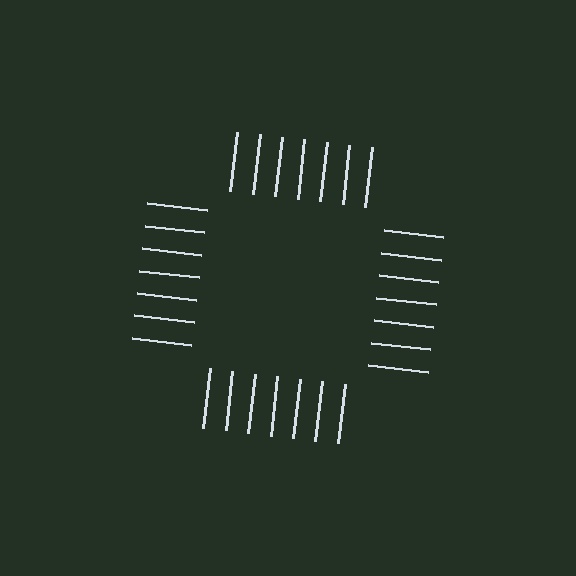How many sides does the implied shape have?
4 sides — the line-ends trace a square.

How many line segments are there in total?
28 — 7 along each of the 4 edges.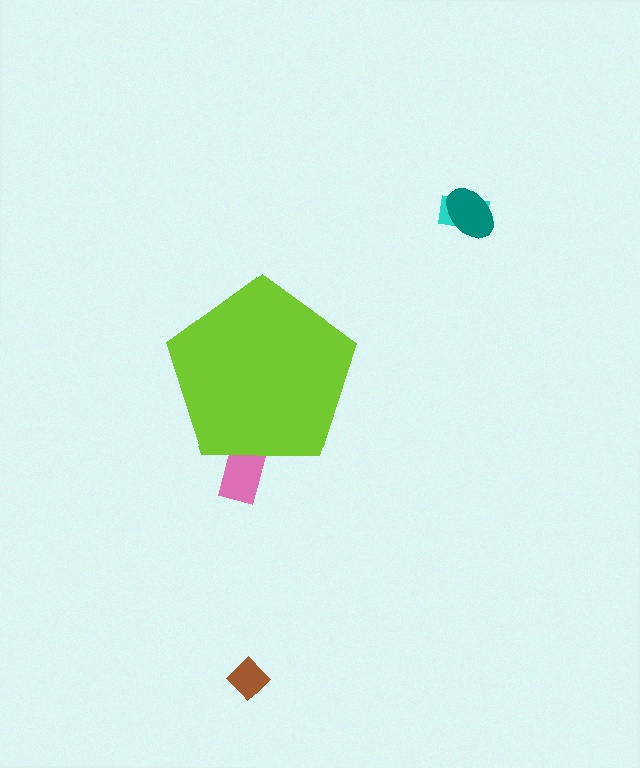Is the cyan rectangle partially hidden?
No, the cyan rectangle is fully visible.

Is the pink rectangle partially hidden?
Yes, the pink rectangle is partially hidden behind the lime pentagon.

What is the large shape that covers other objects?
A lime pentagon.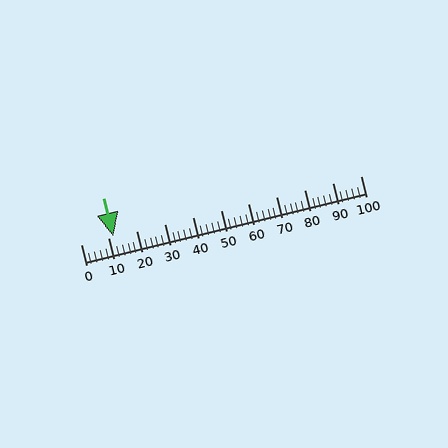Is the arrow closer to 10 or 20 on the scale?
The arrow is closer to 10.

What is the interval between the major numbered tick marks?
The major tick marks are spaced 10 units apart.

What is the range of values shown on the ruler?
The ruler shows values from 0 to 100.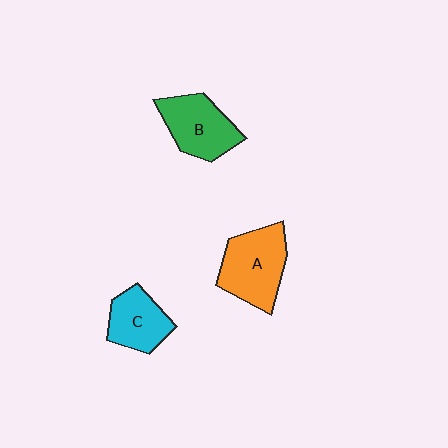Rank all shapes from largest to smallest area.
From largest to smallest: A (orange), B (green), C (cyan).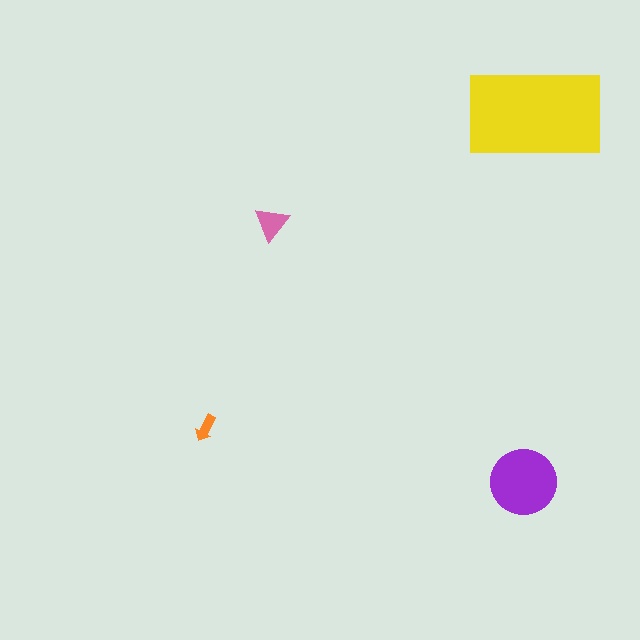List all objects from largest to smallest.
The yellow rectangle, the purple circle, the pink triangle, the orange arrow.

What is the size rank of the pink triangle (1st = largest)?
3rd.